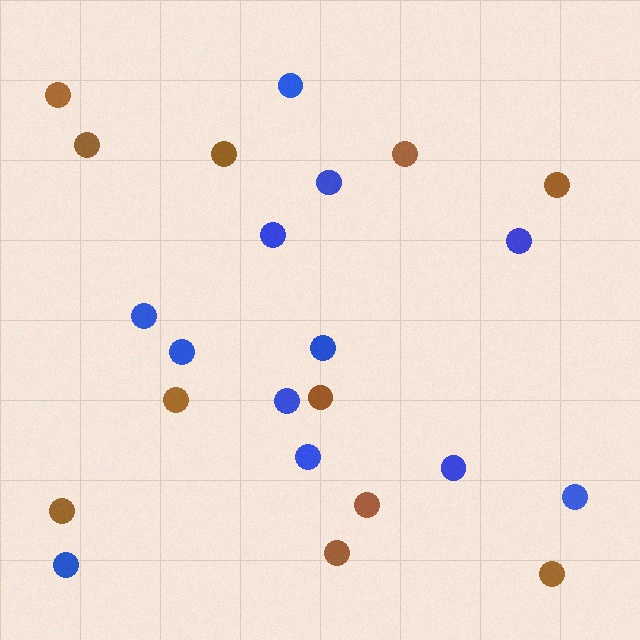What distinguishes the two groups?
There are 2 groups: one group of brown circles (11) and one group of blue circles (12).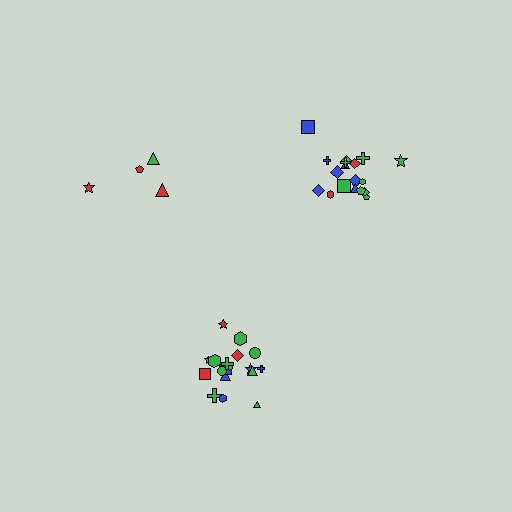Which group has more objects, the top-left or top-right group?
The top-right group.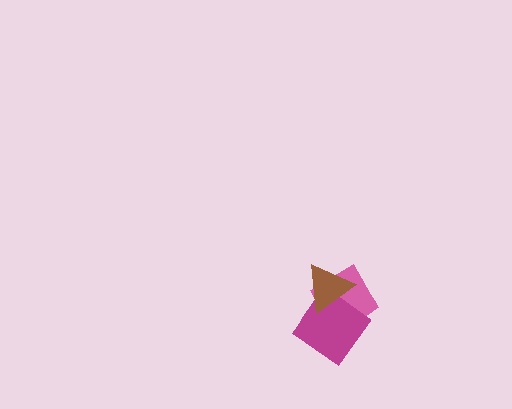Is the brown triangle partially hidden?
No, no other shape covers it.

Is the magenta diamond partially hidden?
Yes, it is partially covered by another shape.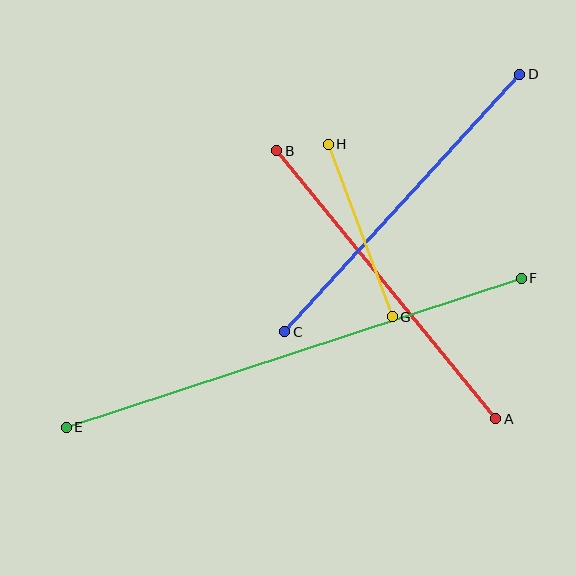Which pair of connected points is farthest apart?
Points E and F are farthest apart.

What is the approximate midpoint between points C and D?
The midpoint is at approximately (402, 203) pixels.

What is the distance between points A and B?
The distance is approximately 346 pixels.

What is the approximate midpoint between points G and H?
The midpoint is at approximately (360, 230) pixels.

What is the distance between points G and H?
The distance is approximately 184 pixels.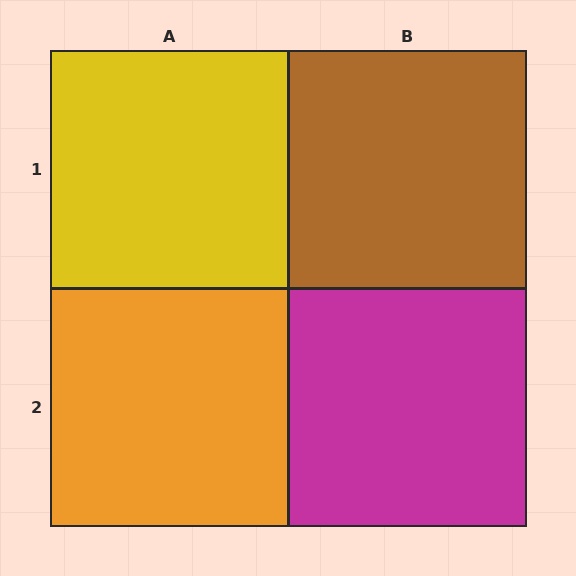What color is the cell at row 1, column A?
Yellow.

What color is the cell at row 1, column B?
Brown.